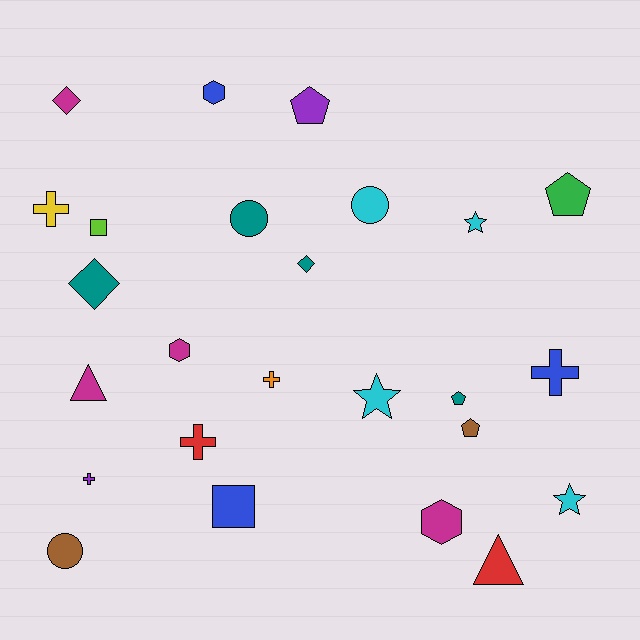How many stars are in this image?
There are 3 stars.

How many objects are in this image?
There are 25 objects.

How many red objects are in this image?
There are 2 red objects.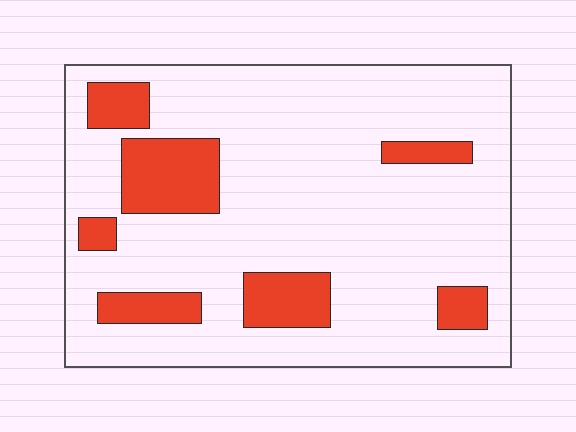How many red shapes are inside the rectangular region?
7.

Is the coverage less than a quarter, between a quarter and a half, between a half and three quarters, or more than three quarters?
Less than a quarter.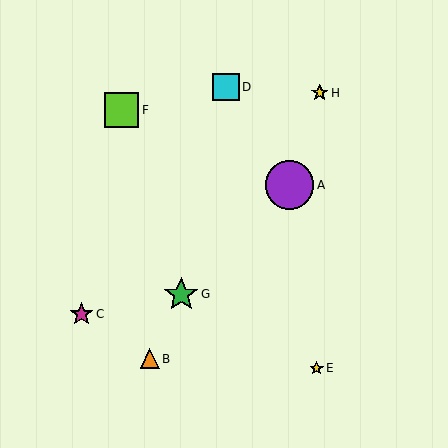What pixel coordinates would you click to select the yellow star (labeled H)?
Click at (320, 93) to select the yellow star H.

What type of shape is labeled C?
Shape C is a magenta star.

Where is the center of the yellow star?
The center of the yellow star is at (317, 368).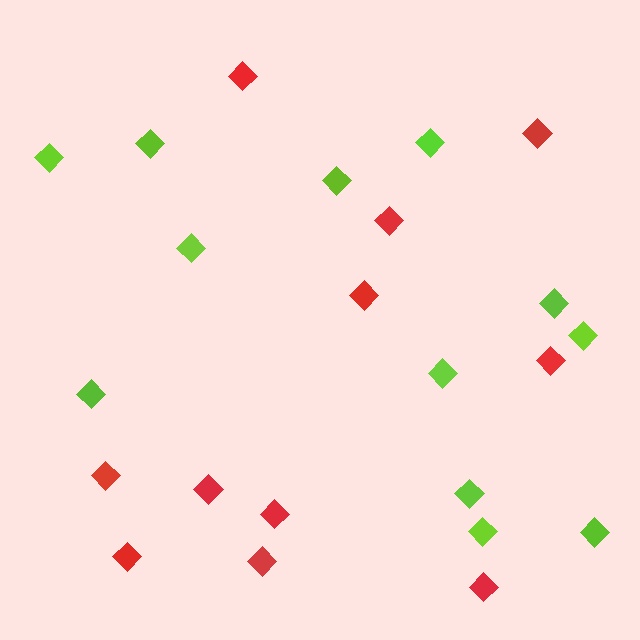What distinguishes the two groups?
There are 2 groups: one group of red diamonds (11) and one group of lime diamonds (12).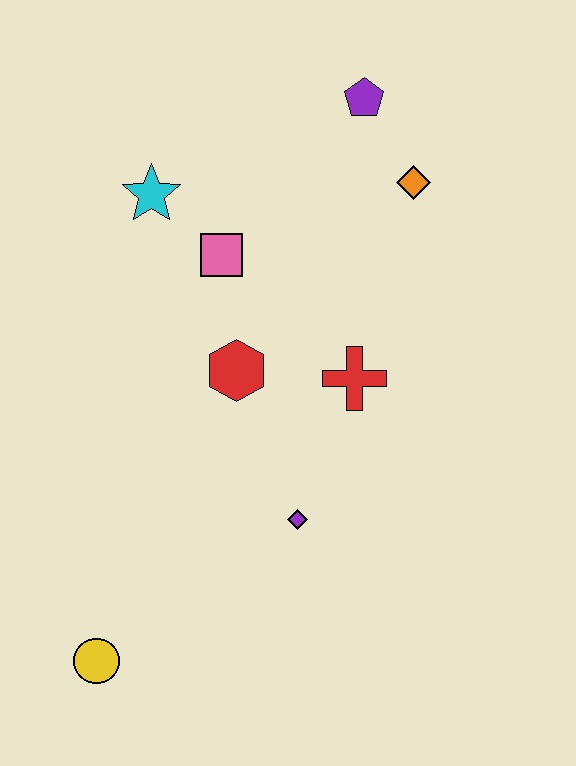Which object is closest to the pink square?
The cyan star is closest to the pink square.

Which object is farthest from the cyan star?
The yellow circle is farthest from the cyan star.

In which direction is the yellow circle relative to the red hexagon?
The yellow circle is below the red hexagon.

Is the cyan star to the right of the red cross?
No